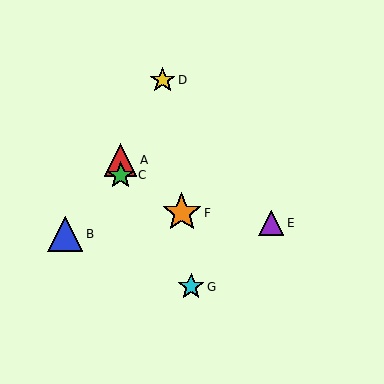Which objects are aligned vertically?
Objects A, C are aligned vertically.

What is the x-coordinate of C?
Object C is at x≈121.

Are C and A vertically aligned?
Yes, both are at x≈121.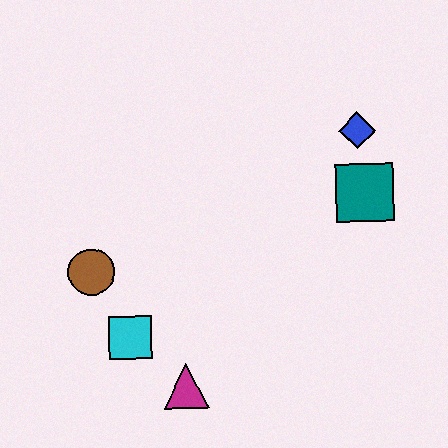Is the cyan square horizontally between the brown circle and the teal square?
Yes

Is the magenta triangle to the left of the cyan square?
No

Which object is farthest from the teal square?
The brown circle is farthest from the teal square.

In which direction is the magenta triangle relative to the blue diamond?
The magenta triangle is below the blue diamond.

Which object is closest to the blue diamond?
The teal square is closest to the blue diamond.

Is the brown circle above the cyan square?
Yes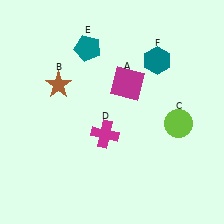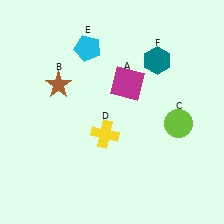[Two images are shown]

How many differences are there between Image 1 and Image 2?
There are 2 differences between the two images.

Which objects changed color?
D changed from magenta to yellow. E changed from teal to cyan.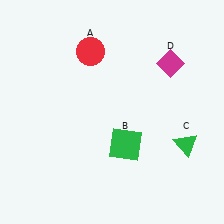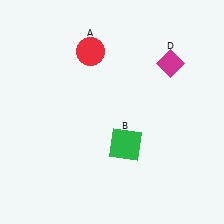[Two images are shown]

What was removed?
The green triangle (C) was removed in Image 2.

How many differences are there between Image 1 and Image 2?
There is 1 difference between the two images.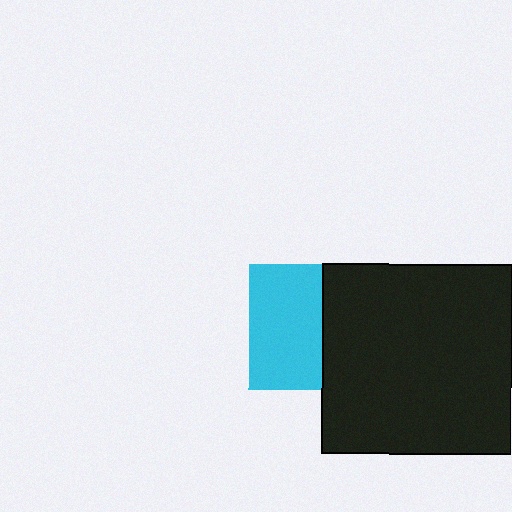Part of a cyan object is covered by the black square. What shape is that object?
It is a square.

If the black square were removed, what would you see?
You would see the complete cyan square.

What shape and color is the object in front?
The object in front is a black square.